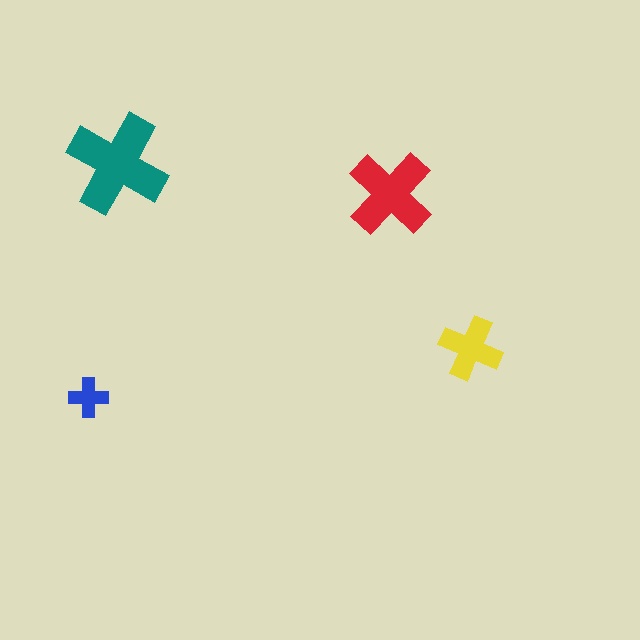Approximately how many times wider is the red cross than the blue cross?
About 2 times wider.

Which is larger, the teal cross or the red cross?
The teal one.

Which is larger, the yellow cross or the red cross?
The red one.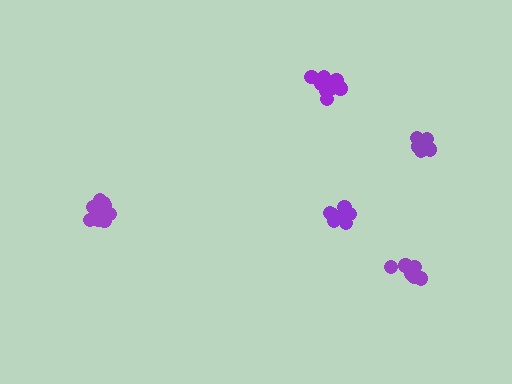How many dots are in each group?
Group 1: 9 dots, Group 2: 11 dots, Group 3: 6 dots, Group 4: 10 dots, Group 5: 11 dots (47 total).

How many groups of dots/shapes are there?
There are 5 groups.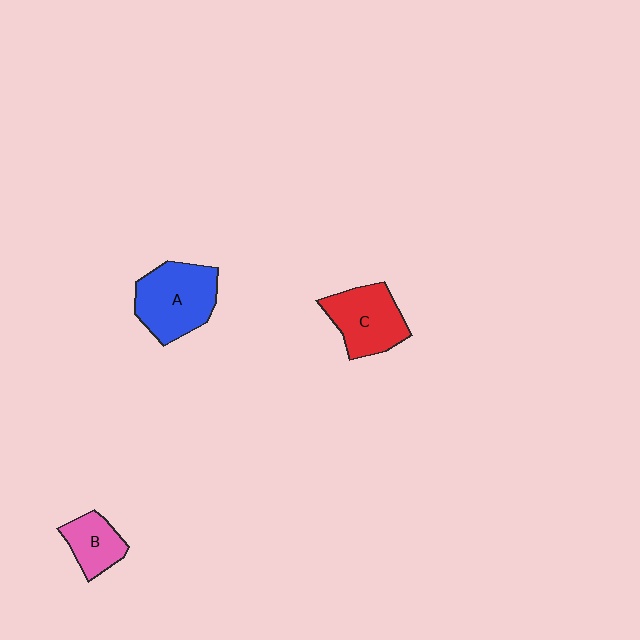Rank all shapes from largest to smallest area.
From largest to smallest: A (blue), C (red), B (pink).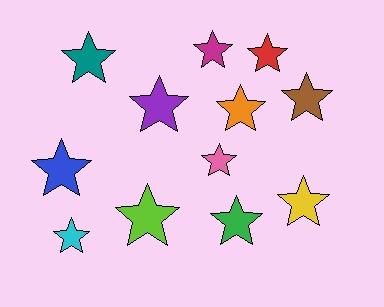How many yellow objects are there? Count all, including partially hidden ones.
There is 1 yellow object.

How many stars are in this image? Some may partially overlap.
There are 12 stars.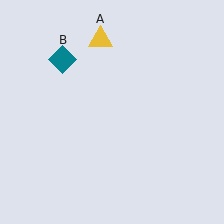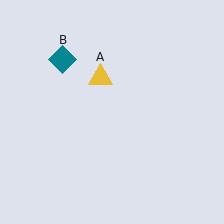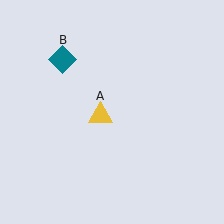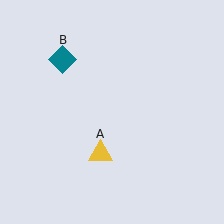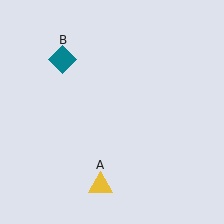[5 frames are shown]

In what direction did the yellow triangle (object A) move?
The yellow triangle (object A) moved down.